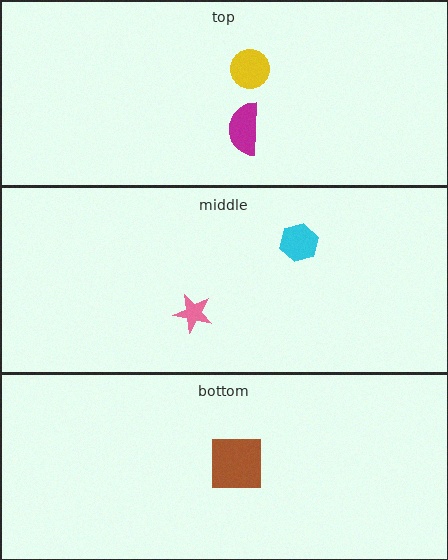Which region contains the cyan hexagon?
The middle region.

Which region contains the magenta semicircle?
The top region.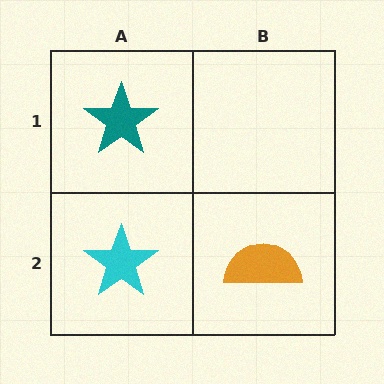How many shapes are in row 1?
1 shape.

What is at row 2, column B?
An orange semicircle.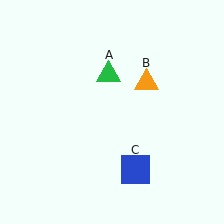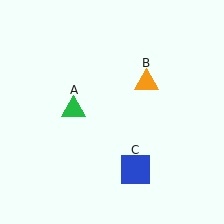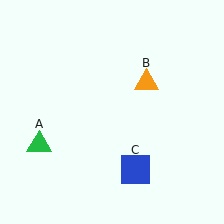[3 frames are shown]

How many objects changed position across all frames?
1 object changed position: green triangle (object A).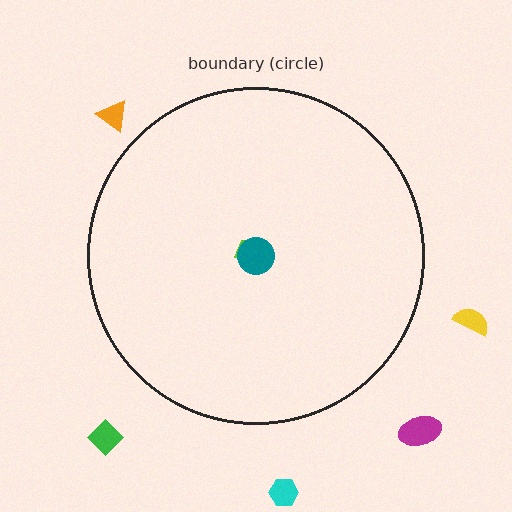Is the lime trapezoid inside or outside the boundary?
Inside.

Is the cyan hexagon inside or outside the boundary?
Outside.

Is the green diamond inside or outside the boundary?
Outside.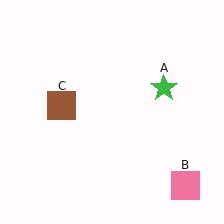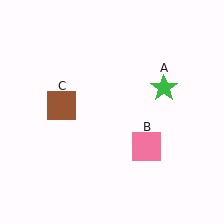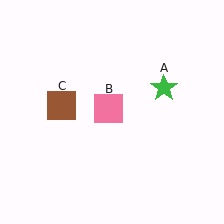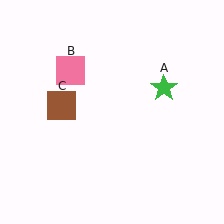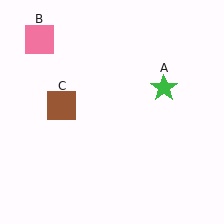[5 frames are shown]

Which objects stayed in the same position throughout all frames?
Green star (object A) and brown square (object C) remained stationary.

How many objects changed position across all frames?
1 object changed position: pink square (object B).